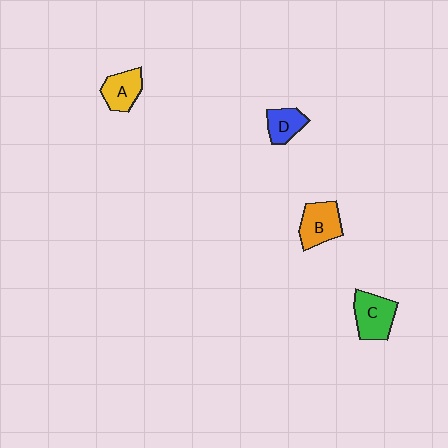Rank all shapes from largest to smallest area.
From largest to smallest: C (green), B (orange), A (yellow), D (blue).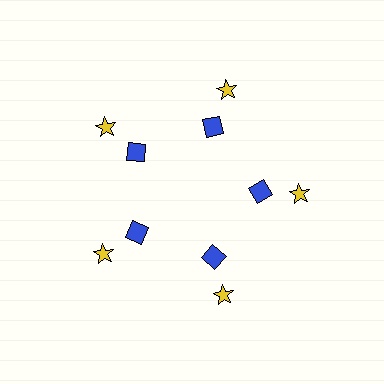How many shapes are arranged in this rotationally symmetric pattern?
There are 10 shapes, arranged in 5 groups of 2.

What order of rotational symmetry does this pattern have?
This pattern has 5-fold rotational symmetry.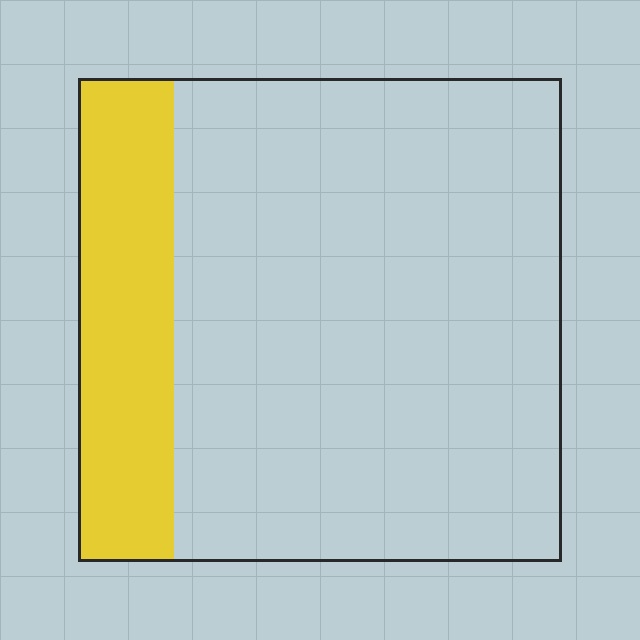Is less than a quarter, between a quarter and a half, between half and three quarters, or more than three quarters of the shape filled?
Less than a quarter.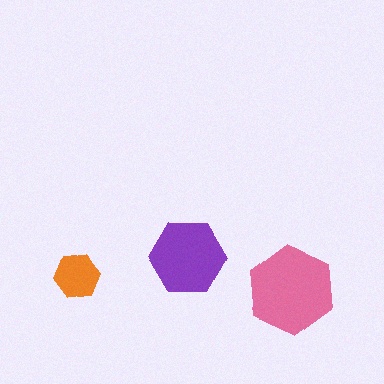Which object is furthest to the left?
The orange hexagon is leftmost.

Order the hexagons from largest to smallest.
the pink one, the purple one, the orange one.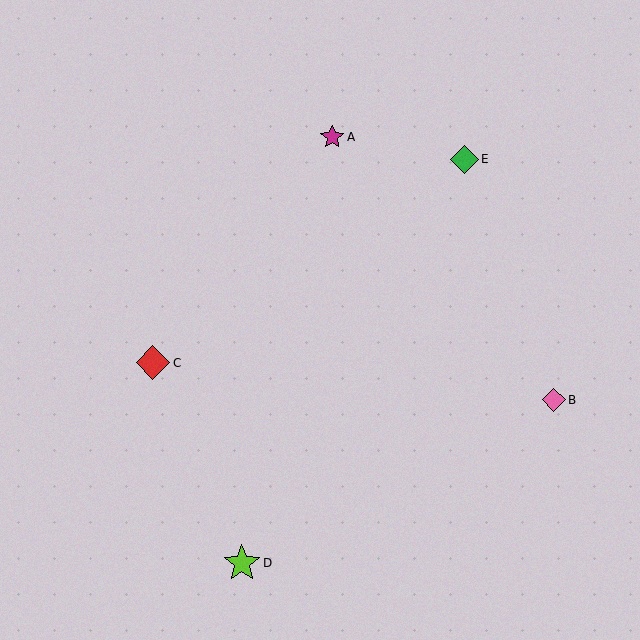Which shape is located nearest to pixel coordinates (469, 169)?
The green diamond (labeled E) at (464, 159) is nearest to that location.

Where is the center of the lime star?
The center of the lime star is at (242, 563).